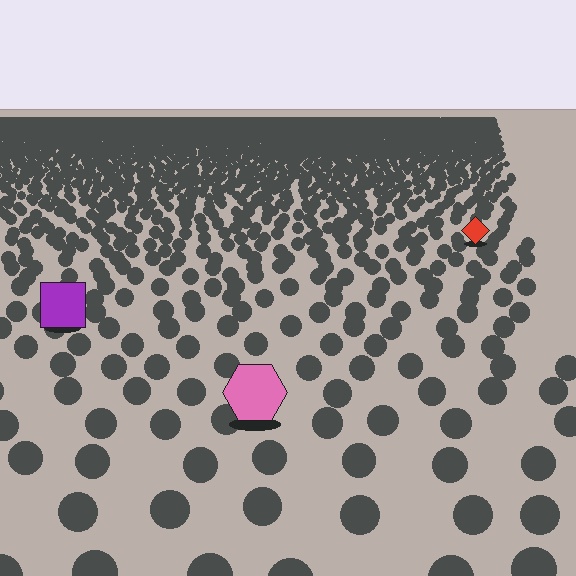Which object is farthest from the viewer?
The red diamond is farthest from the viewer. It appears smaller and the ground texture around it is denser.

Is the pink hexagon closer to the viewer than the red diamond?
Yes. The pink hexagon is closer — you can tell from the texture gradient: the ground texture is coarser near it.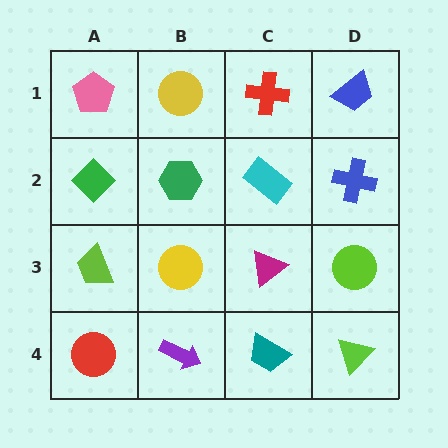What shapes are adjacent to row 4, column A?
A lime trapezoid (row 3, column A), a purple arrow (row 4, column B).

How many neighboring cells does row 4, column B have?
3.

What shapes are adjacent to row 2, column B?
A yellow circle (row 1, column B), a yellow circle (row 3, column B), a green diamond (row 2, column A), a cyan rectangle (row 2, column C).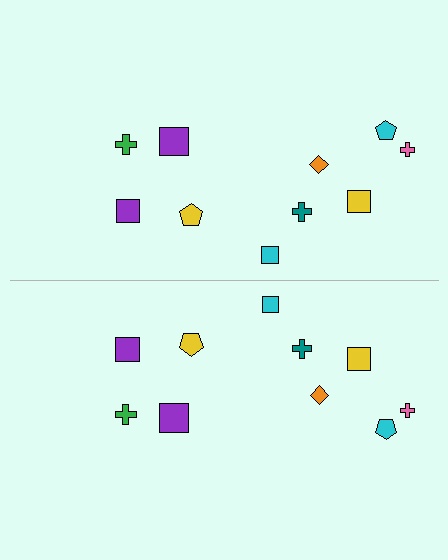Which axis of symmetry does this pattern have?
The pattern has a horizontal axis of symmetry running through the center of the image.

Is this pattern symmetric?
Yes, this pattern has bilateral (reflection) symmetry.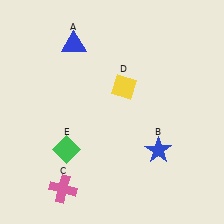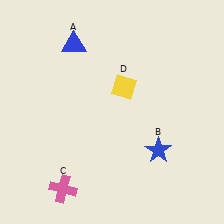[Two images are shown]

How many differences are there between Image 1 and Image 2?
There is 1 difference between the two images.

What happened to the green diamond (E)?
The green diamond (E) was removed in Image 2. It was in the bottom-left area of Image 1.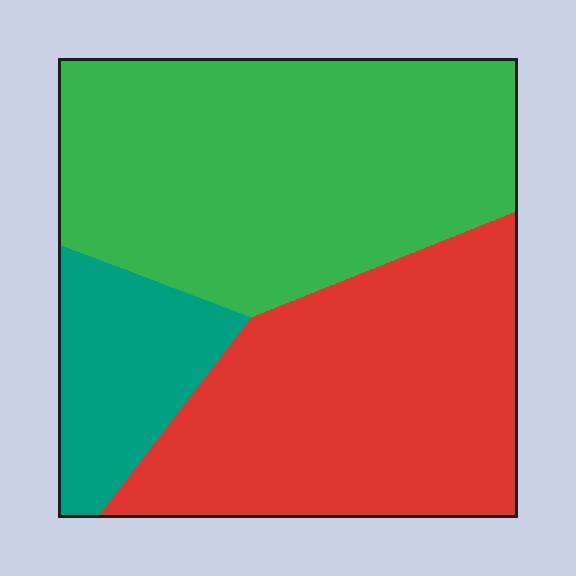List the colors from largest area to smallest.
From largest to smallest: green, red, teal.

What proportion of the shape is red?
Red takes up between a quarter and a half of the shape.